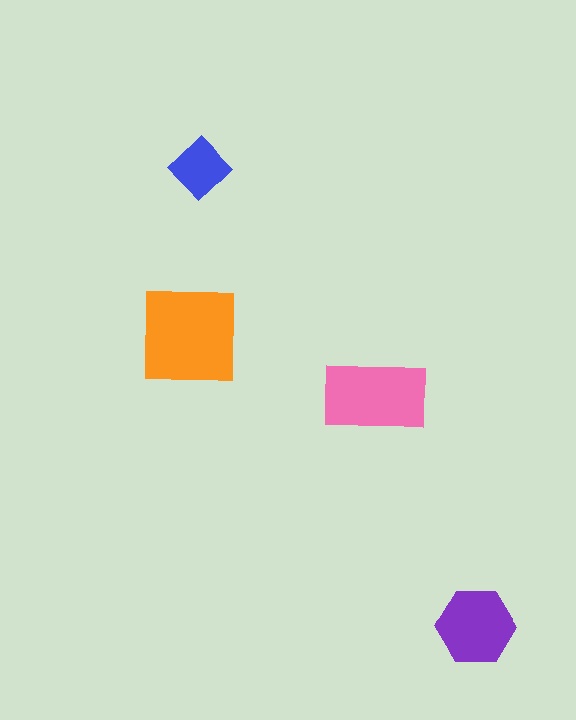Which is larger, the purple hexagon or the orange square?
The orange square.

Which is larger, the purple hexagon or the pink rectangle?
The pink rectangle.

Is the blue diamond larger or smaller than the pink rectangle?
Smaller.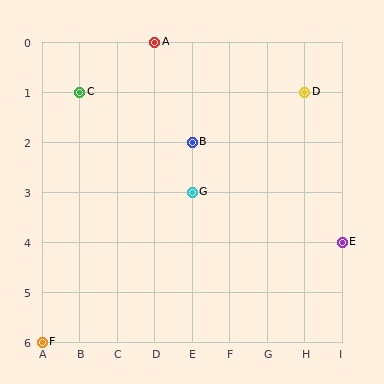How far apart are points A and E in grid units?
Points A and E are 5 columns and 4 rows apart (about 6.4 grid units diagonally).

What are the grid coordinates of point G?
Point G is at grid coordinates (E, 3).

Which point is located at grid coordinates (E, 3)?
Point G is at (E, 3).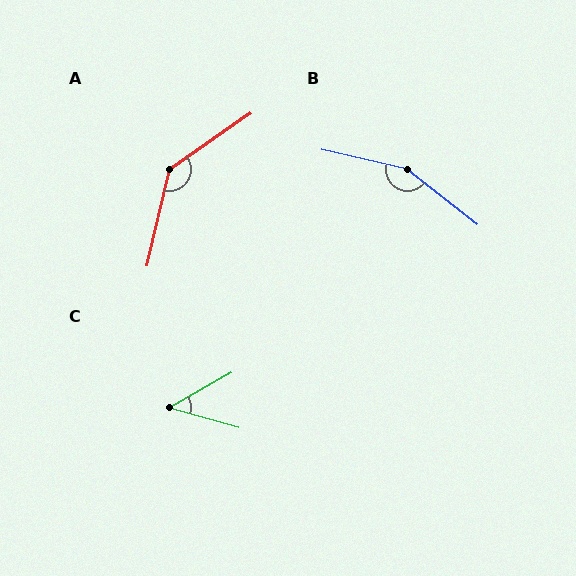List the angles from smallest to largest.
C (46°), A (138°), B (155°).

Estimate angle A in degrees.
Approximately 138 degrees.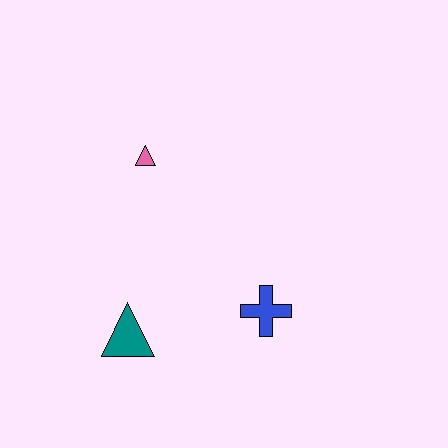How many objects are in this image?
There are 3 objects.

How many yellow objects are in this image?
There are no yellow objects.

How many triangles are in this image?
There are 2 triangles.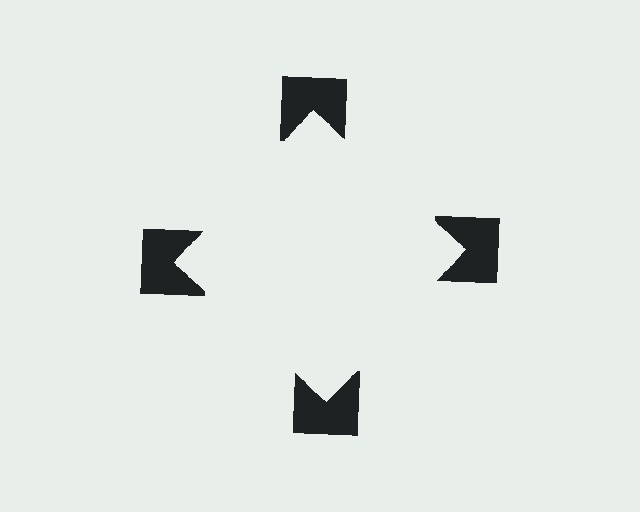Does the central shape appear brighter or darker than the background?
It typically appears slightly brighter than the background, even though no actual brightness change is drawn.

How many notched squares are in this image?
There are 4 — one at each vertex of the illusory square.